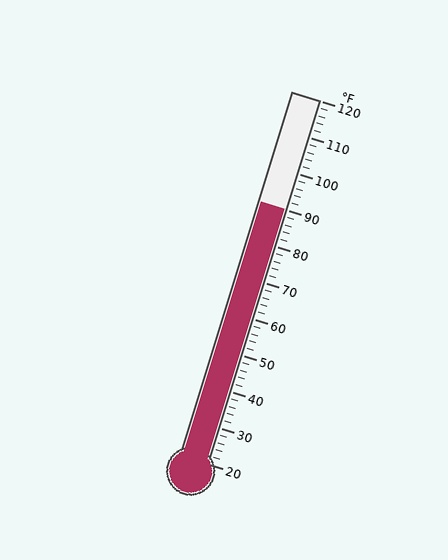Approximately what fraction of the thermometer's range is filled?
The thermometer is filled to approximately 70% of its range.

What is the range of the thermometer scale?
The thermometer scale ranges from 20°F to 120°F.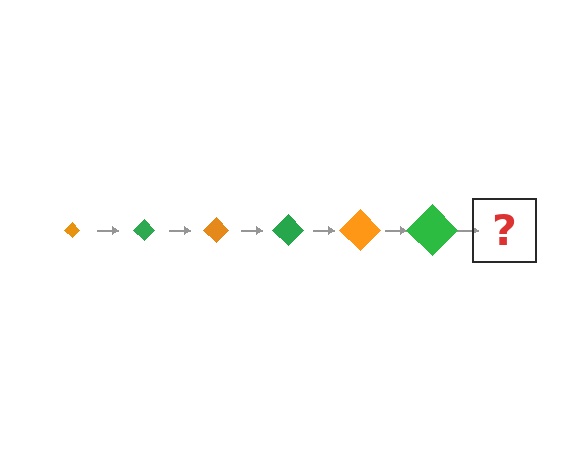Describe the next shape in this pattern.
It should be an orange diamond, larger than the previous one.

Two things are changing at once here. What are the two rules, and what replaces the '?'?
The two rules are that the diamond grows larger each step and the color cycles through orange and green. The '?' should be an orange diamond, larger than the previous one.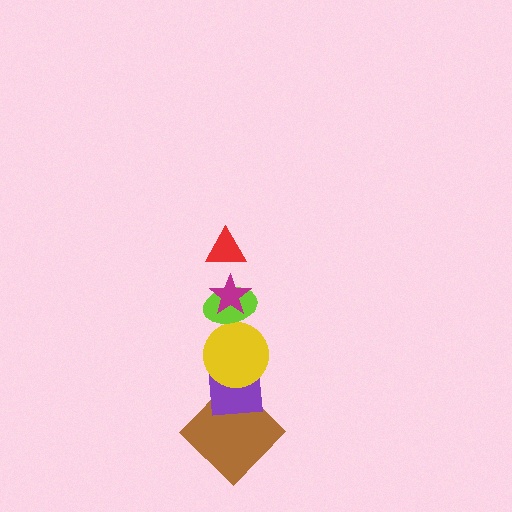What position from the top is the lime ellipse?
The lime ellipse is 3rd from the top.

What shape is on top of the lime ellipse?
The magenta star is on top of the lime ellipse.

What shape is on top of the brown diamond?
The purple square is on top of the brown diamond.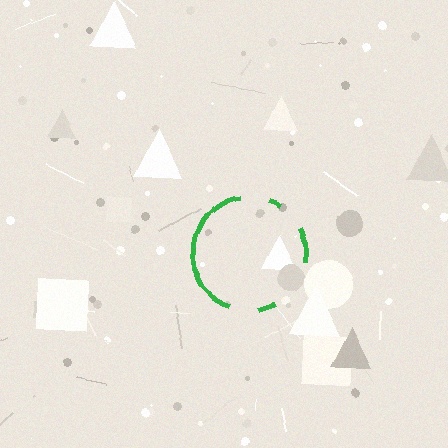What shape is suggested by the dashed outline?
The dashed outline suggests a circle.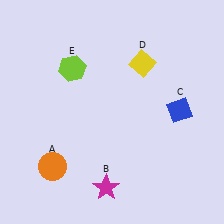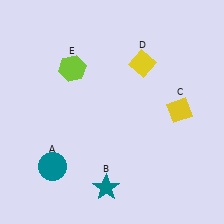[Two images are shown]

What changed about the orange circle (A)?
In Image 1, A is orange. In Image 2, it changed to teal.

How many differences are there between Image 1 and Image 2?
There are 3 differences between the two images.